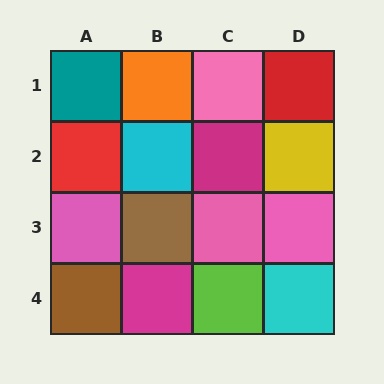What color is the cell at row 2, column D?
Yellow.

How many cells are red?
2 cells are red.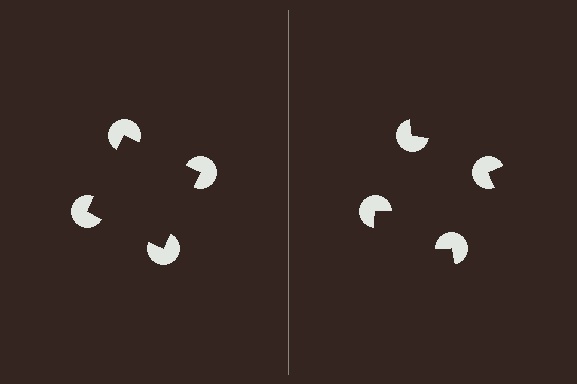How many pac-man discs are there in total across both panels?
8 — 4 on each side.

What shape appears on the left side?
An illusory square.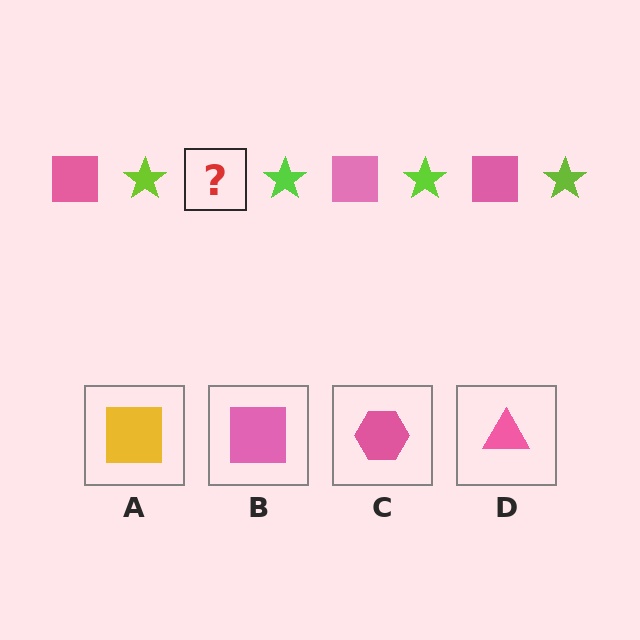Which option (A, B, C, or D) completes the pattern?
B.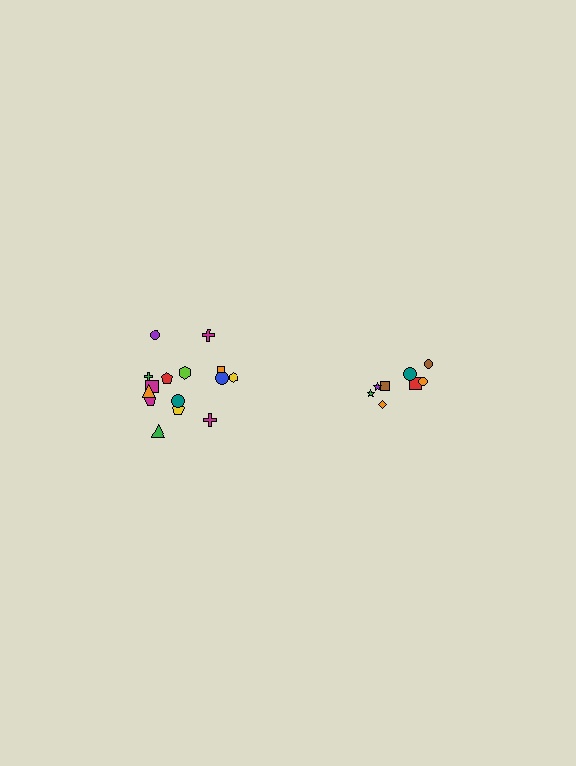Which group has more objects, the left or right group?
The left group.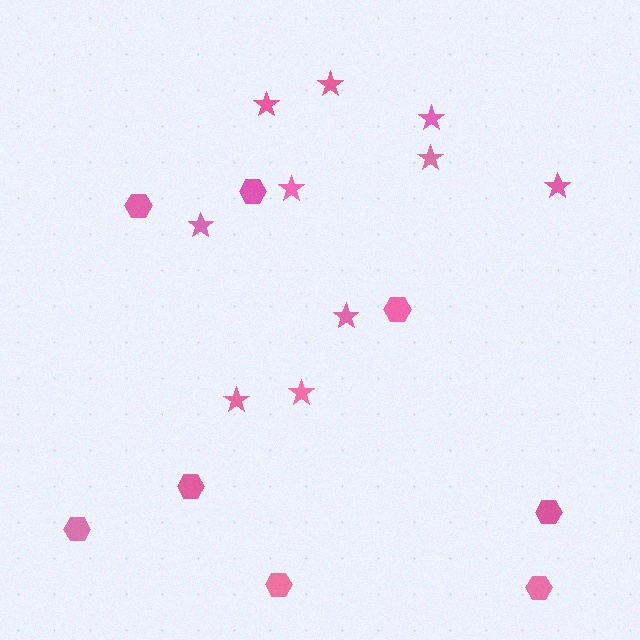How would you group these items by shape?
There are 2 groups: one group of stars (10) and one group of hexagons (8).